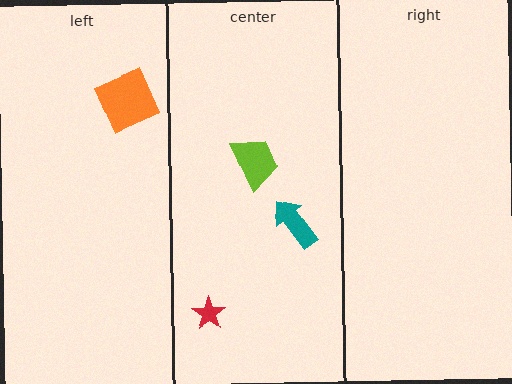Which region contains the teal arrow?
The center region.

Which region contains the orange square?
The left region.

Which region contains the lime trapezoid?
The center region.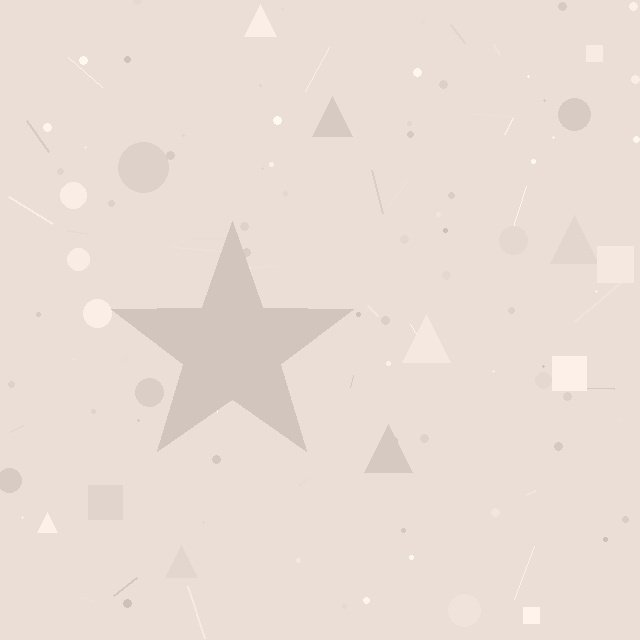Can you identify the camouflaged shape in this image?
The camouflaged shape is a star.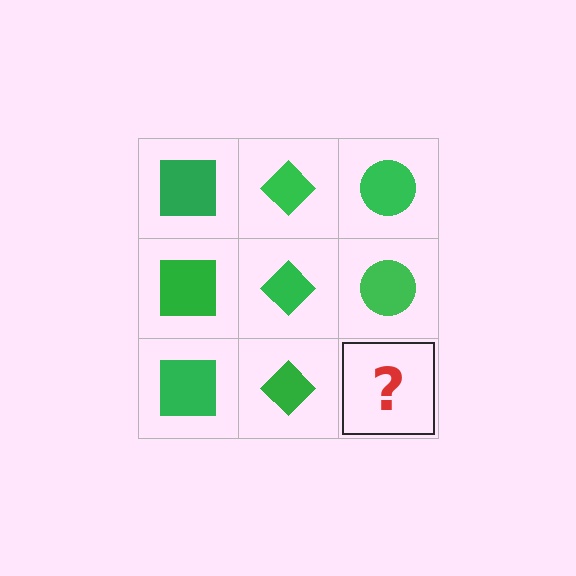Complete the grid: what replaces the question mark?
The question mark should be replaced with a green circle.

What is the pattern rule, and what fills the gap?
The rule is that each column has a consistent shape. The gap should be filled with a green circle.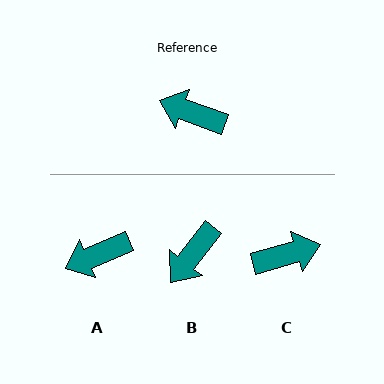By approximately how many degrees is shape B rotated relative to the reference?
Approximately 72 degrees counter-clockwise.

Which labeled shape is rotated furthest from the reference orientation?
C, about 144 degrees away.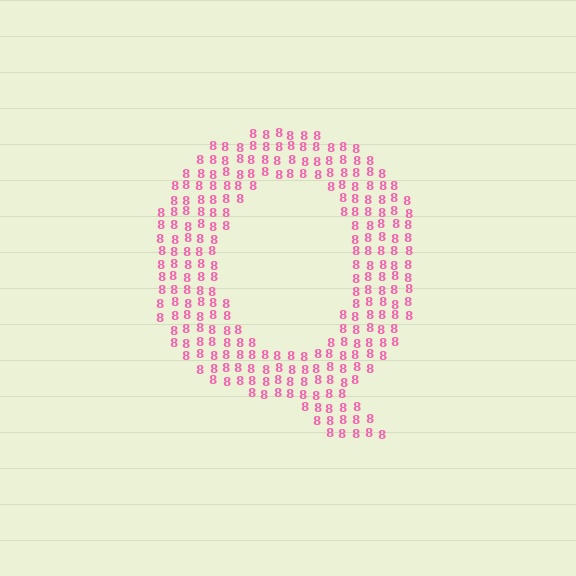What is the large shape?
The large shape is the letter Q.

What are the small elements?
The small elements are digit 8's.